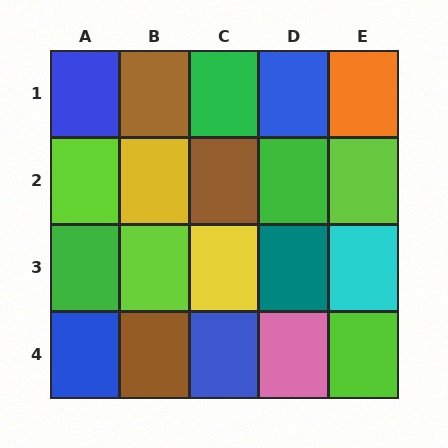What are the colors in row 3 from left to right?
Green, lime, yellow, teal, cyan.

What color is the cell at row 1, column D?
Blue.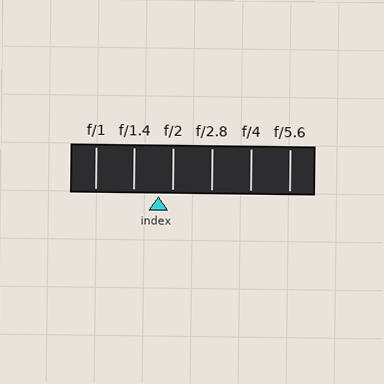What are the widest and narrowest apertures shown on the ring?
The widest aperture shown is f/1 and the narrowest is f/5.6.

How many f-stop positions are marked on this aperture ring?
There are 6 f-stop positions marked.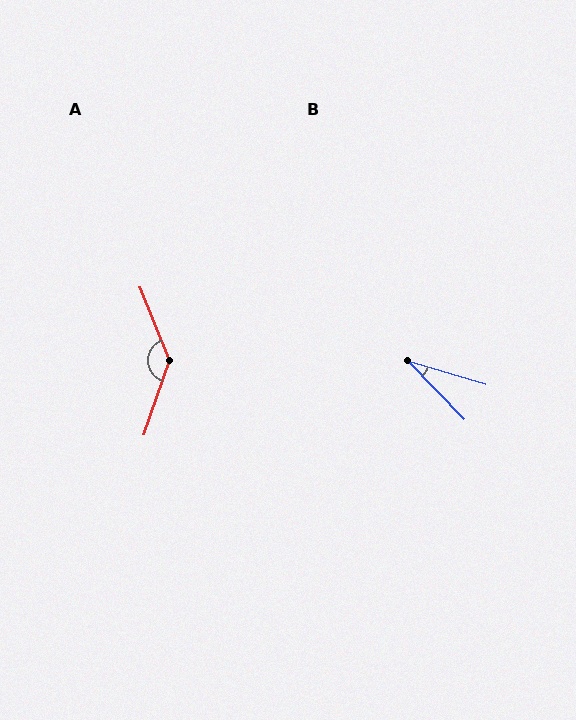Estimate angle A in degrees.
Approximately 139 degrees.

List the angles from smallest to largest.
B (29°), A (139°).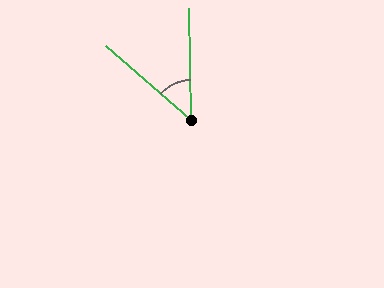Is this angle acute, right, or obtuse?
It is acute.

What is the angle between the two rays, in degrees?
Approximately 48 degrees.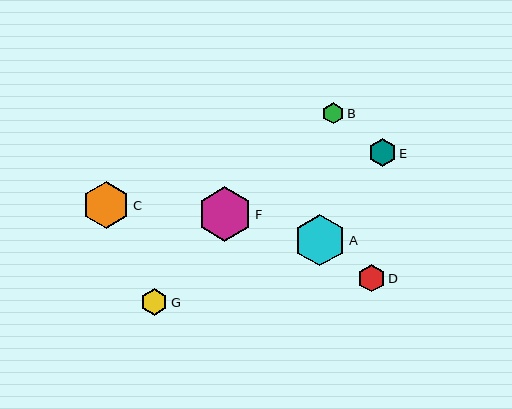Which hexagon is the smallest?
Hexagon B is the smallest with a size of approximately 21 pixels.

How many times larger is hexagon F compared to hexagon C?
Hexagon F is approximately 1.2 times the size of hexagon C.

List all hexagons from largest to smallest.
From largest to smallest: F, A, C, D, E, G, B.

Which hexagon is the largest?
Hexagon F is the largest with a size of approximately 55 pixels.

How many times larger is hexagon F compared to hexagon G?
Hexagon F is approximately 2.0 times the size of hexagon G.